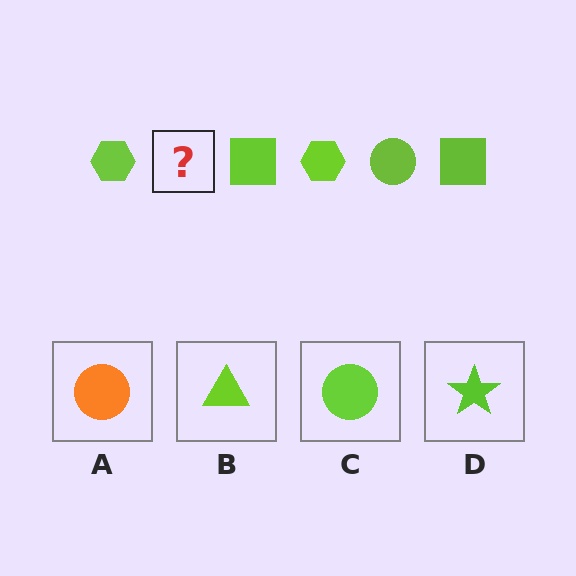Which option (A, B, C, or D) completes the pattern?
C.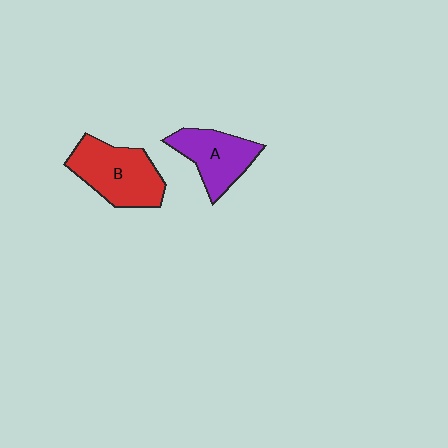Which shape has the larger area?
Shape B (red).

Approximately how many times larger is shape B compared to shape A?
Approximately 1.3 times.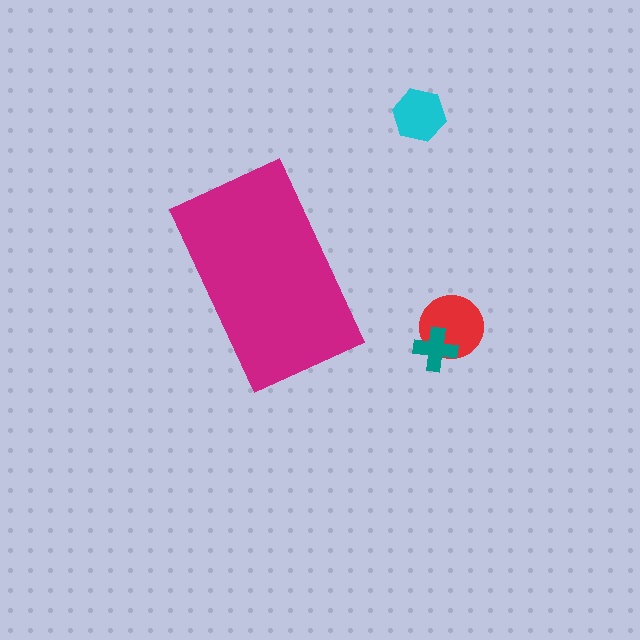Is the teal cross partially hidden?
No, the teal cross is fully visible.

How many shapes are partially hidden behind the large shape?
0 shapes are partially hidden.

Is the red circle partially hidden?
No, the red circle is fully visible.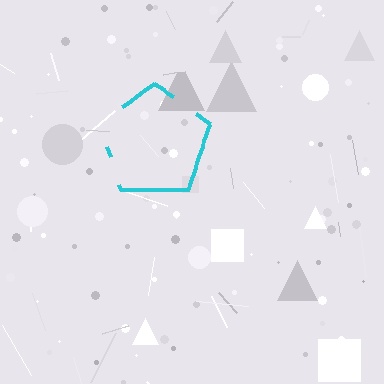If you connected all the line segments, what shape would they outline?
They would outline a pentagon.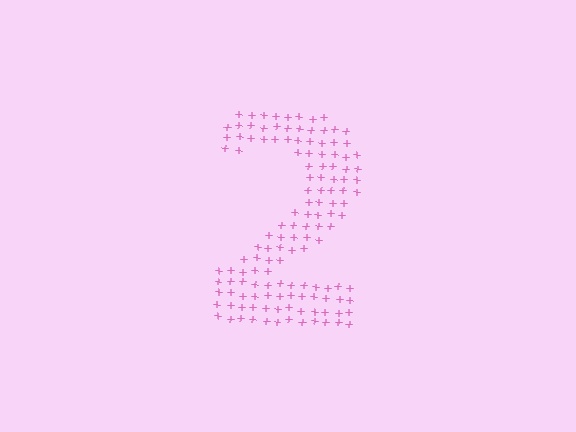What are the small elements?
The small elements are plus signs.